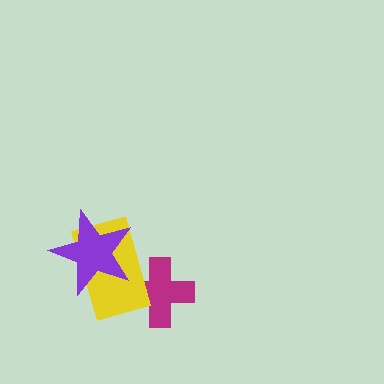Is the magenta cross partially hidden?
Yes, it is partially covered by another shape.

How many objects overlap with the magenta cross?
1 object overlaps with the magenta cross.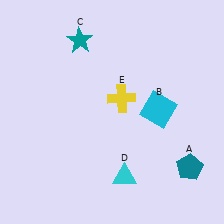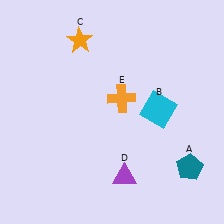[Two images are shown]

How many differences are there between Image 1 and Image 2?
There are 3 differences between the two images.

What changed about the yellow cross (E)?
In Image 1, E is yellow. In Image 2, it changed to orange.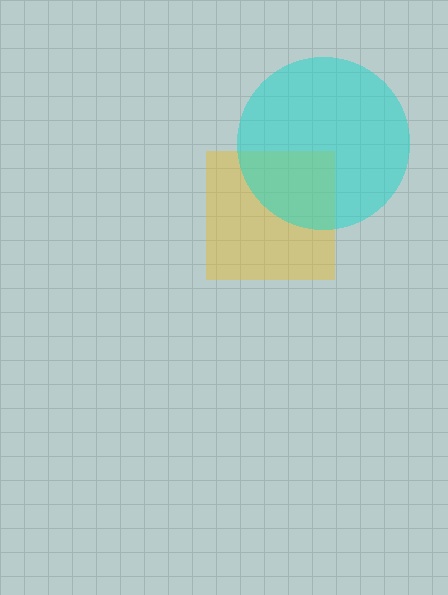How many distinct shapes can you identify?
There are 2 distinct shapes: a yellow square, a cyan circle.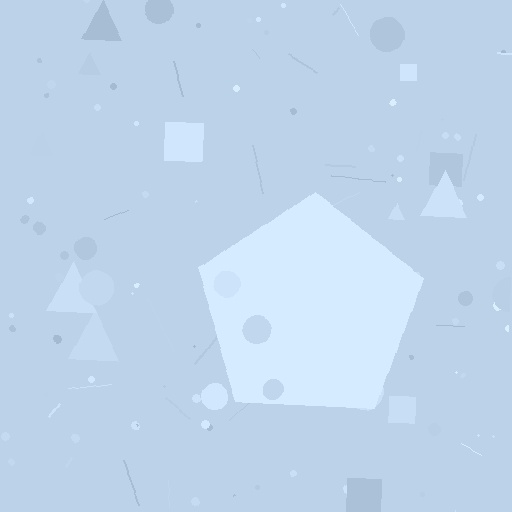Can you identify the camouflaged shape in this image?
The camouflaged shape is a pentagon.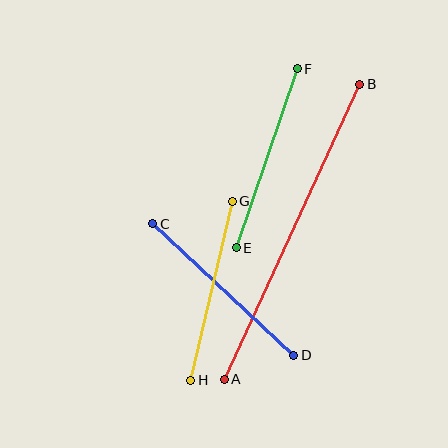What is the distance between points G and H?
The distance is approximately 184 pixels.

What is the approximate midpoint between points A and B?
The midpoint is at approximately (292, 232) pixels.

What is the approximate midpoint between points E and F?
The midpoint is at approximately (267, 158) pixels.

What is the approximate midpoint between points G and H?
The midpoint is at approximately (212, 291) pixels.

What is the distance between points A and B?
The distance is approximately 324 pixels.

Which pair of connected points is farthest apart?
Points A and B are farthest apart.